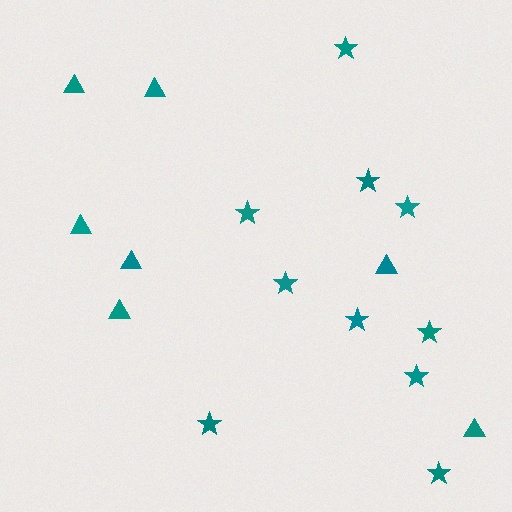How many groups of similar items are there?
There are 2 groups: one group of triangles (7) and one group of stars (10).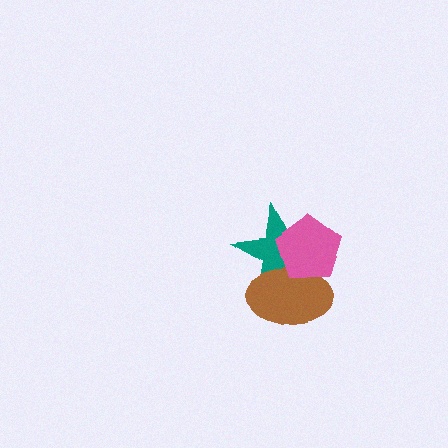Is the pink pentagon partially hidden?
No, no other shape covers it.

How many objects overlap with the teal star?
2 objects overlap with the teal star.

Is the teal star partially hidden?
Yes, it is partially covered by another shape.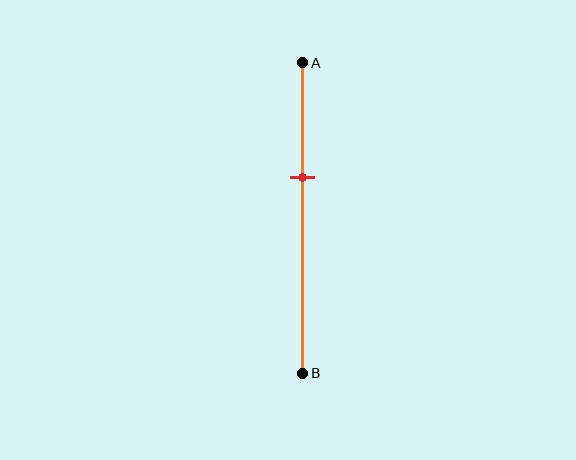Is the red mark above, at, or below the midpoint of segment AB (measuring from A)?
The red mark is above the midpoint of segment AB.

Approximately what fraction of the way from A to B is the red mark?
The red mark is approximately 35% of the way from A to B.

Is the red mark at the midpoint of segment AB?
No, the mark is at about 35% from A, not at the 50% midpoint.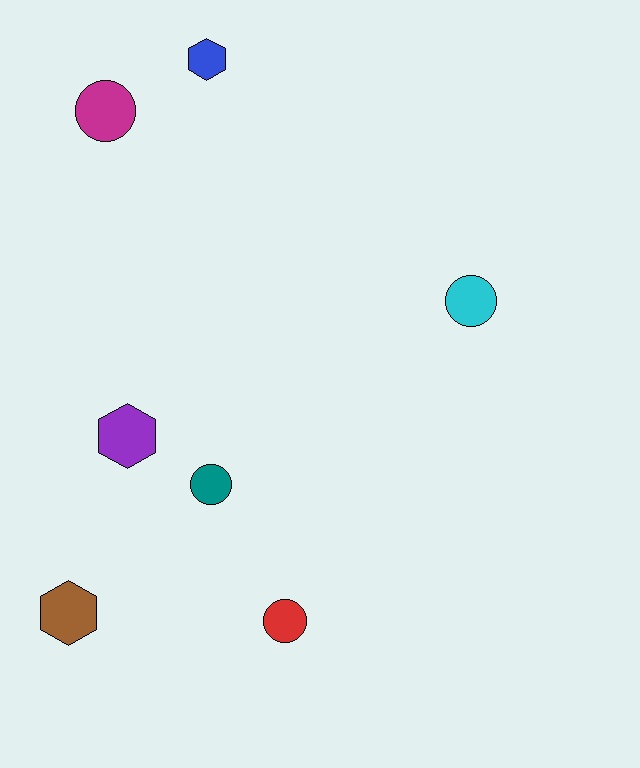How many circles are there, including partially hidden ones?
There are 4 circles.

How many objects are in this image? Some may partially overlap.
There are 7 objects.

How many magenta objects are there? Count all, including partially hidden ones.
There is 1 magenta object.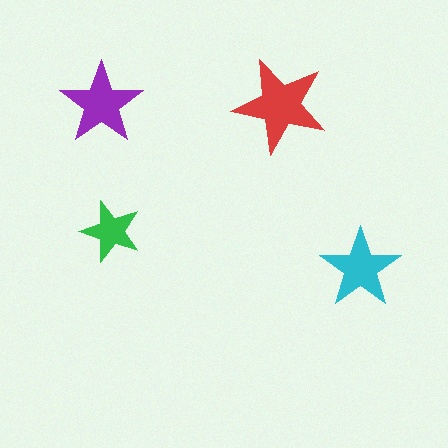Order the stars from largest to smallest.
the red one, the purple one, the cyan one, the green one.